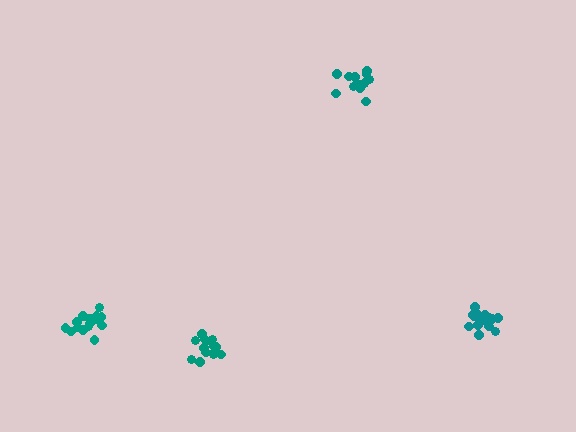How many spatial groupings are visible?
There are 4 spatial groupings.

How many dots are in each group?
Group 1: 14 dots, Group 2: 19 dots, Group 3: 14 dots, Group 4: 16 dots (63 total).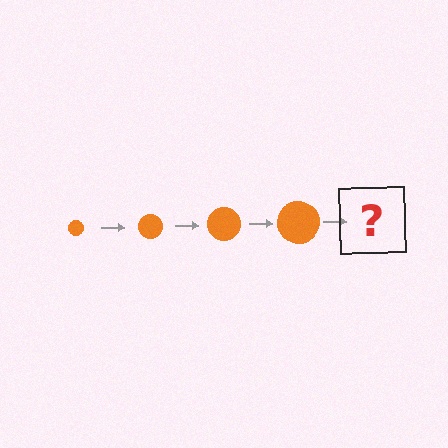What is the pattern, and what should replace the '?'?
The pattern is that the circle gets progressively larger each step. The '?' should be an orange circle, larger than the previous one.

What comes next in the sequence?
The next element should be an orange circle, larger than the previous one.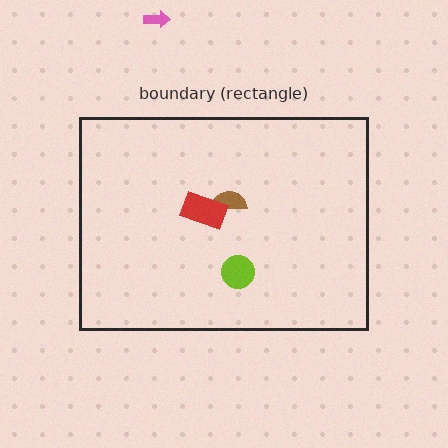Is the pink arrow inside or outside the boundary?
Outside.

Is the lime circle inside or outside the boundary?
Inside.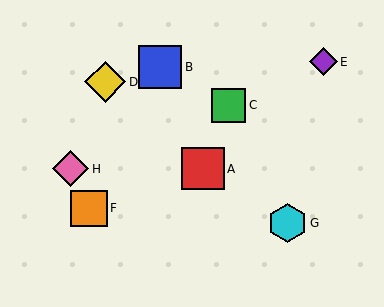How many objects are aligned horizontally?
2 objects (A, H) are aligned horizontally.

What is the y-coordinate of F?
Object F is at y≈208.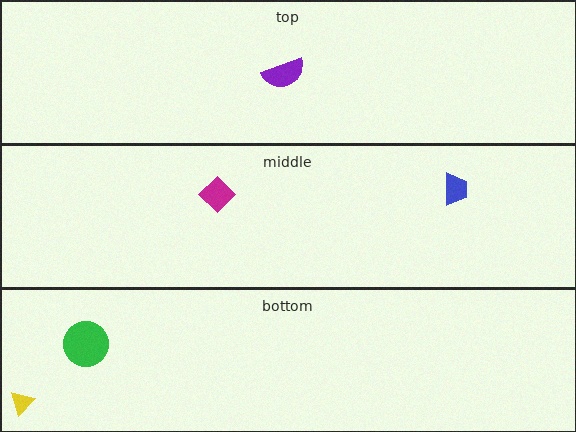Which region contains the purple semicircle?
The top region.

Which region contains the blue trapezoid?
The middle region.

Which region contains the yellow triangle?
The bottom region.